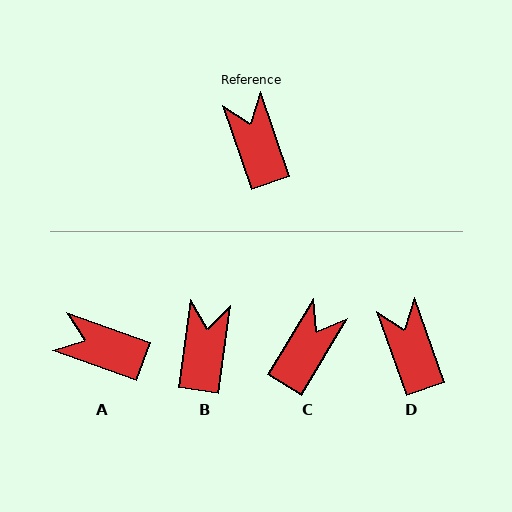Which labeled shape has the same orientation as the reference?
D.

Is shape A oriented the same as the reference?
No, it is off by about 51 degrees.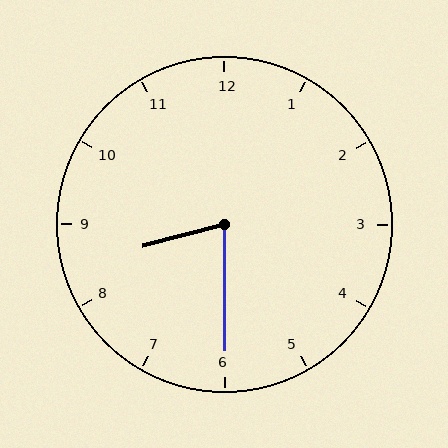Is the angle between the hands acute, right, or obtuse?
It is acute.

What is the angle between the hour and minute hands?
Approximately 75 degrees.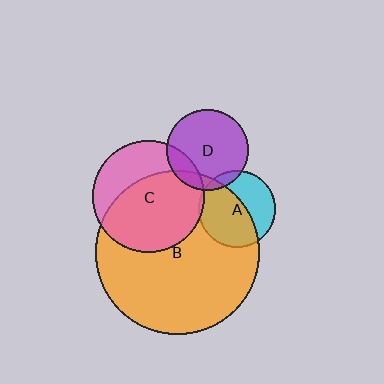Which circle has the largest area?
Circle B (orange).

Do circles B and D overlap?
Yes.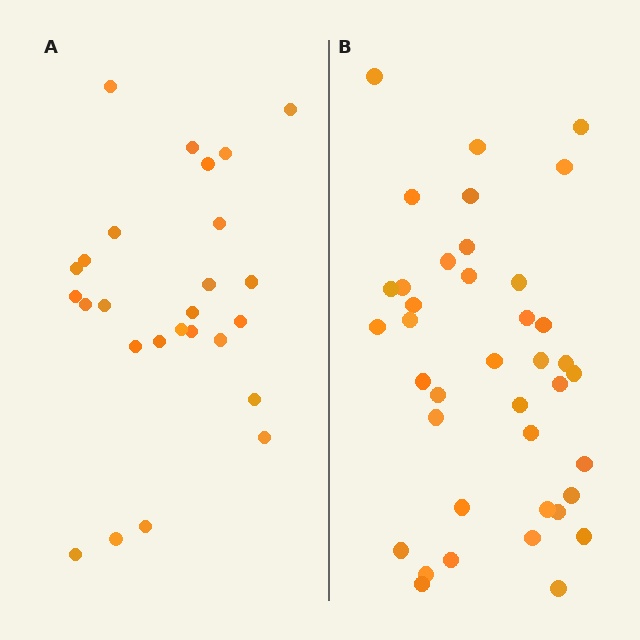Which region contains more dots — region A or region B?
Region B (the right region) has more dots.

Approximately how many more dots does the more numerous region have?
Region B has approximately 15 more dots than region A.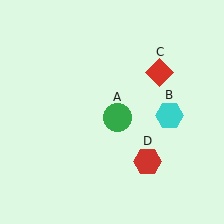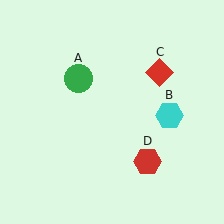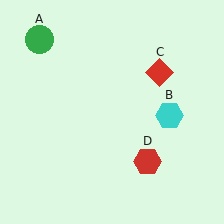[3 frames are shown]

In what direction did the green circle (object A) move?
The green circle (object A) moved up and to the left.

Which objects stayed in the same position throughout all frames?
Cyan hexagon (object B) and red diamond (object C) and red hexagon (object D) remained stationary.